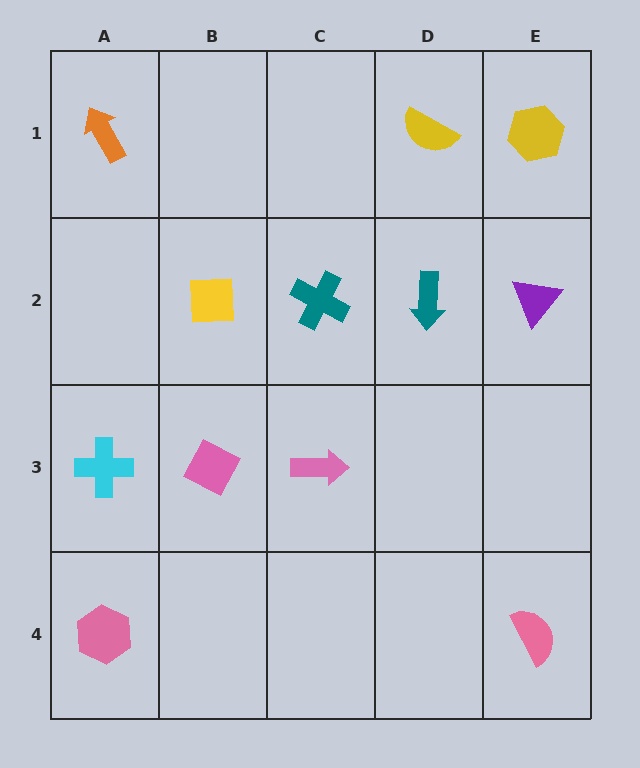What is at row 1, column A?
An orange arrow.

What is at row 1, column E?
A yellow hexagon.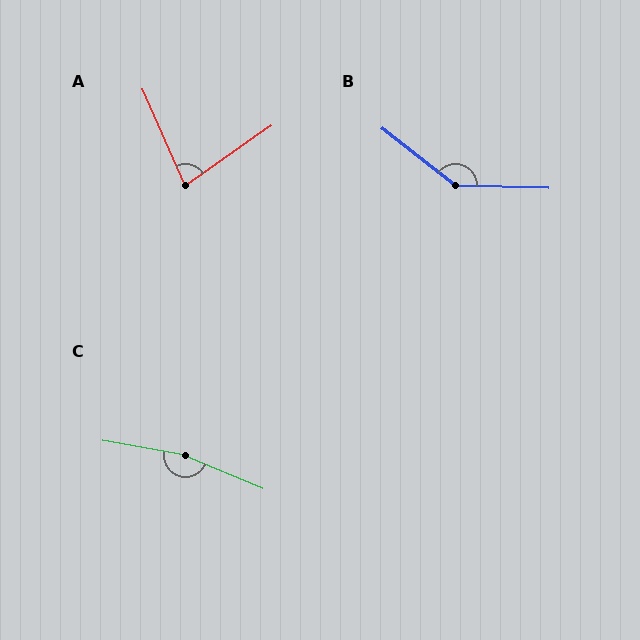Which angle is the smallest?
A, at approximately 79 degrees.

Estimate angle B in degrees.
Approximately 143 degrees.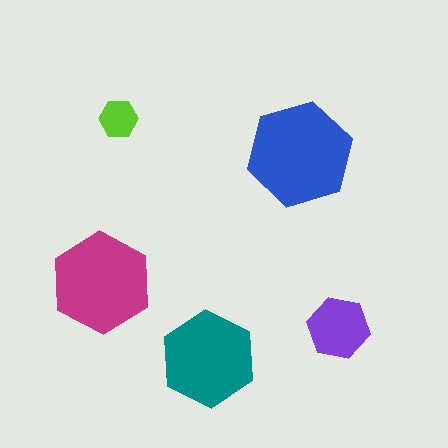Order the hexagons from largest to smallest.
the blue one, the magenta one, the teal one, the purple one, the lime one.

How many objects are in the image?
There are 5 objects in the image.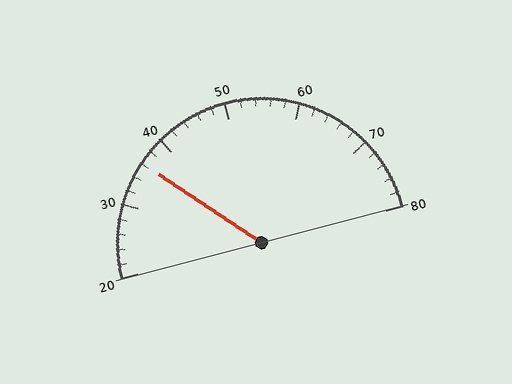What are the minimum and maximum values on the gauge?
The gauge ranges from 20 to 80.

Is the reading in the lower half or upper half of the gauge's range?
The reading is in the lower half of the range (20 to 80).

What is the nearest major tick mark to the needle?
The nearest major tick mark is 40.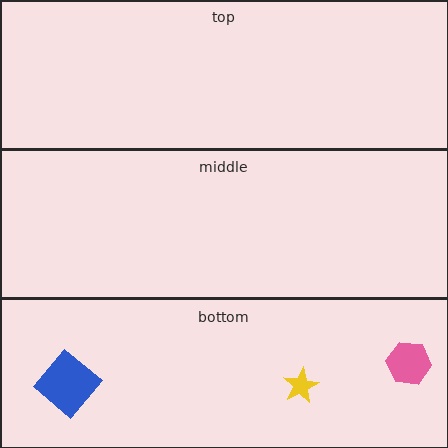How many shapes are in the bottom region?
3.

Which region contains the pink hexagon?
The bottom region.